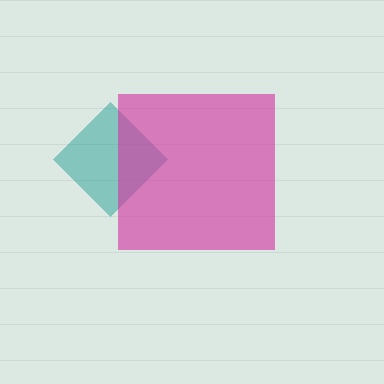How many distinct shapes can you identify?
There are 2 distinct shapes: a teal diamond, a magenta square.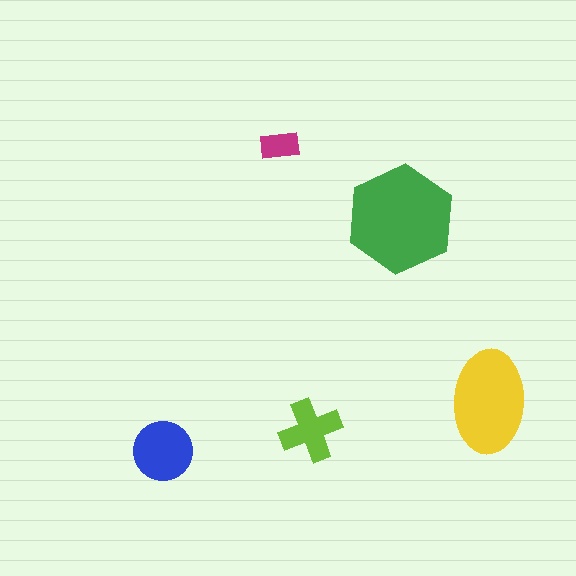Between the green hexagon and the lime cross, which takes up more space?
The green hexagon.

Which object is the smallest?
The magenta rectangle.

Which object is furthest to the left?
The blue circle is leftmost.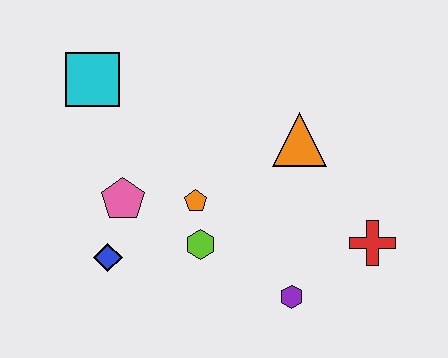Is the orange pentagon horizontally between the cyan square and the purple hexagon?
Yes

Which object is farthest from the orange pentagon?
The red cross is farthest from the orange pentagon.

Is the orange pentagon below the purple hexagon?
No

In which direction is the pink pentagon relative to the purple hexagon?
The pink pentagon is to the left of the purple hexagon.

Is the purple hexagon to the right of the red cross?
No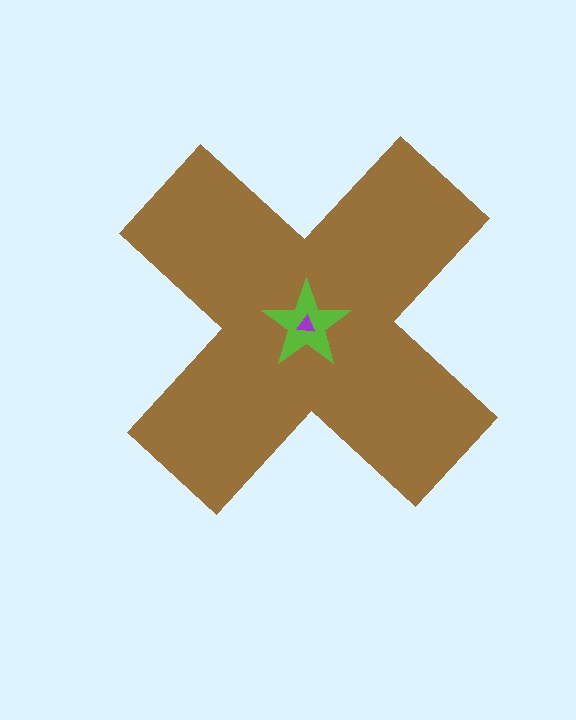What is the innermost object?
The purple triangle.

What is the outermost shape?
The brown cross.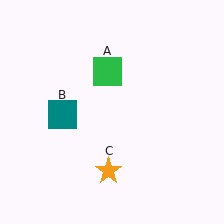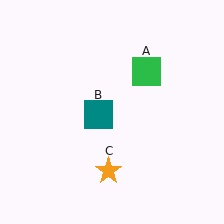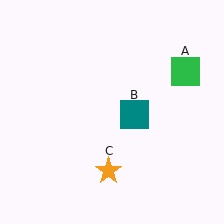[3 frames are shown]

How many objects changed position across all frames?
2 objects changed position: green square (object A), teal square (object B).